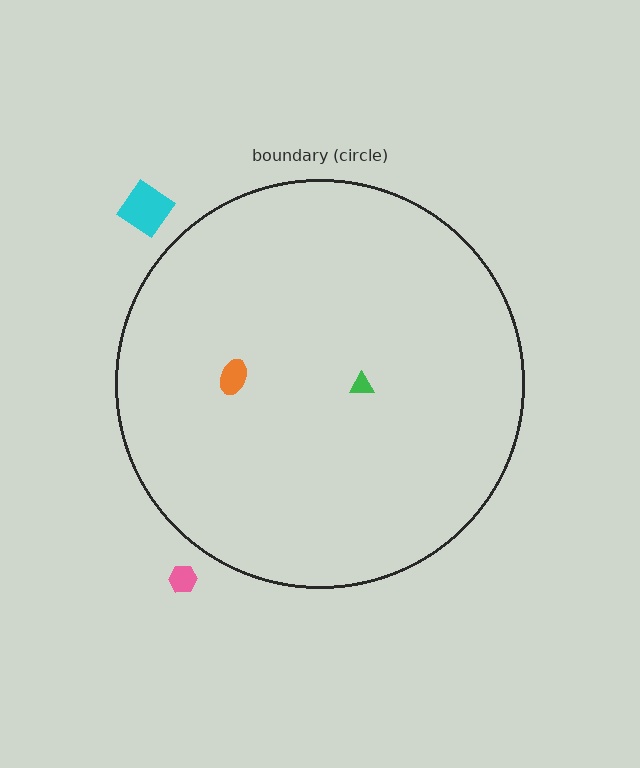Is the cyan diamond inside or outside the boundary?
Outside.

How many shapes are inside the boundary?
2 inside, 2 outside.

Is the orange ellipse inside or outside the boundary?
Inside.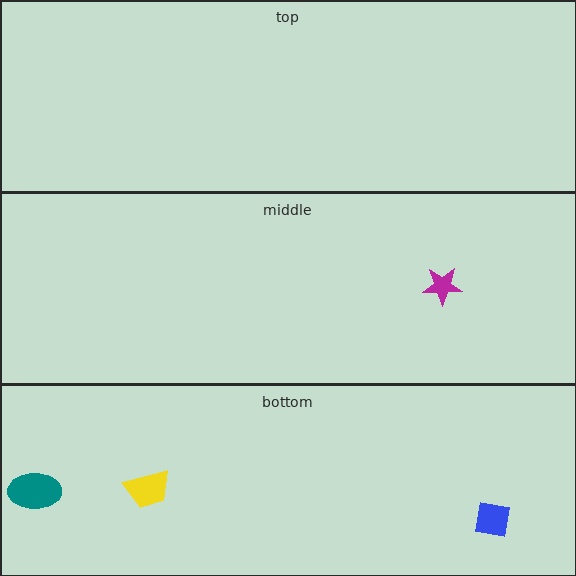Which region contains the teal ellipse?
The bottom region.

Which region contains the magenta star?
The middle region.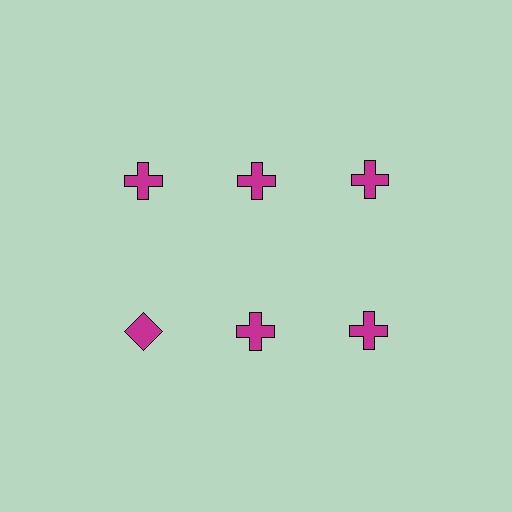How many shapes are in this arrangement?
There are 6 shapes arranged in a grid pattern.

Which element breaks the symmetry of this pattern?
The magenta diamond in the second row, leftmost column breaks the symmetry. All other shapes are magenta crosses.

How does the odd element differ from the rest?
It has a different shape: diamond instead of cross.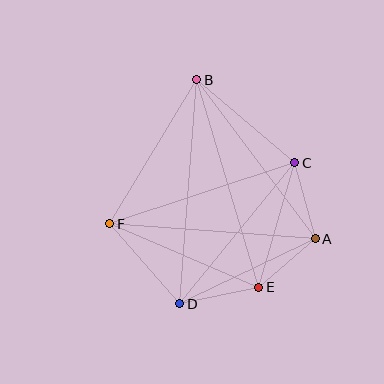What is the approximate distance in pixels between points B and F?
The distance between B and F is approximately 168 pixels.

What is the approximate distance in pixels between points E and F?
The distance between E and F is approximately 162 pixels.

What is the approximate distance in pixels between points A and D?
The distance between A and D is approximately 150 pixels.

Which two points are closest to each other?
Points A and E are closest to each other.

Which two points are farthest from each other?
Points B and D are farthest from each other.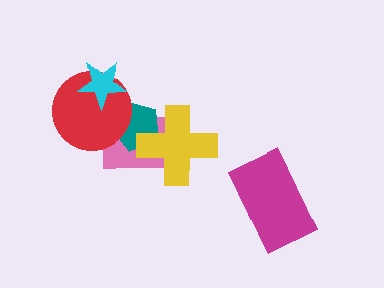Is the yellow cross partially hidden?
No, no other shape covers it.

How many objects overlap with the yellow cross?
2 objects overlap with the yellow cross.